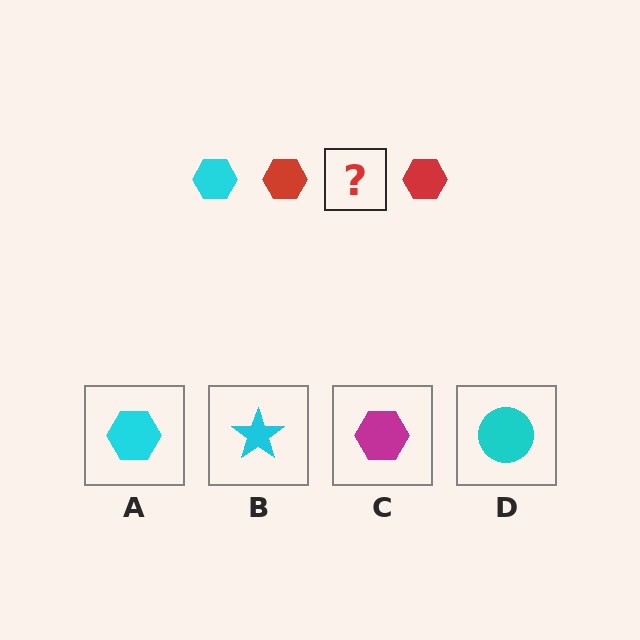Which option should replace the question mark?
Option A.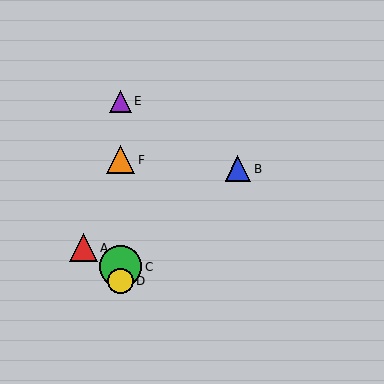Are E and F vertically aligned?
Yes, both are at x≈121.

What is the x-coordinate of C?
Object C is at x≈121.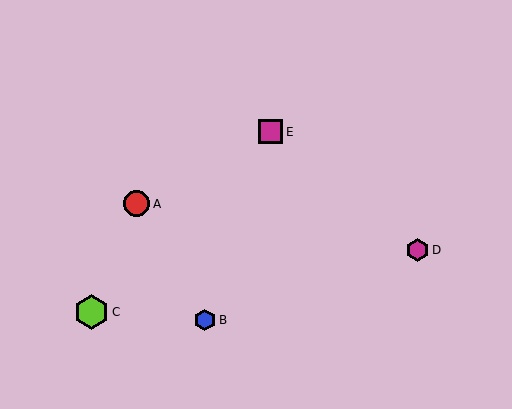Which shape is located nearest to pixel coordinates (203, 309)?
The blue hexagon (labeled B) at (205, 320) is nearest to that location.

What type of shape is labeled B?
Shape B is a blue hexagon.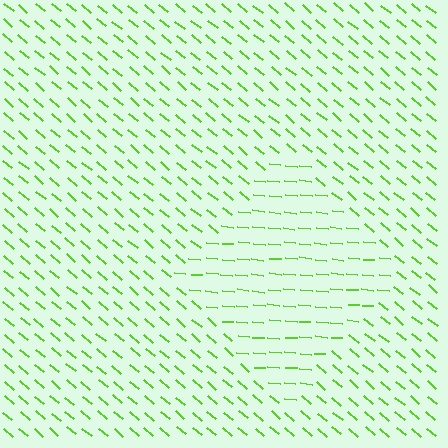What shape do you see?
I see a diamond.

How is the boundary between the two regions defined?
The boundary is defined purely by a change in line orientation (approximately 35 degrees difference). All lines are the same color and thickness.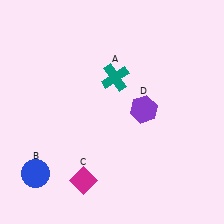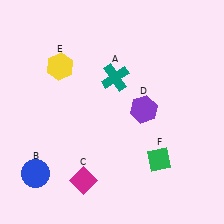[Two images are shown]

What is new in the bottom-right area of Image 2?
A green diamond (F) was added in the bottom-right area of Image 2.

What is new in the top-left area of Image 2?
A yellow hexagon (E) was added in the top-left area of Image 2.